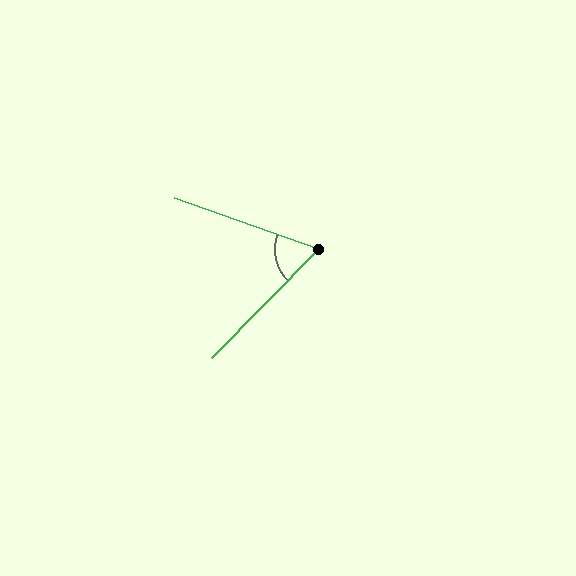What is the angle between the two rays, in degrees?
Approximately 65 degrees.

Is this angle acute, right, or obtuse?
It is acute.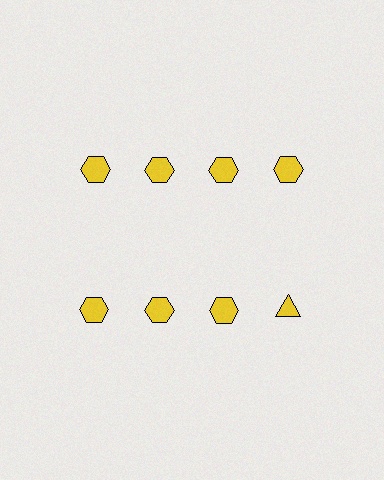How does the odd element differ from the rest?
It has a different shape: triangle instead of hexagon.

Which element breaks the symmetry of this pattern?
The yellow triangle in the second row, second from right column breaks the symmetry. All other shapes are yellow hexagons.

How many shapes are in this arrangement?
There are 8 shapes arranged in a grid pattern.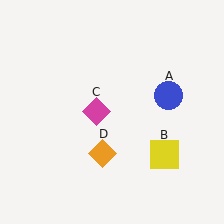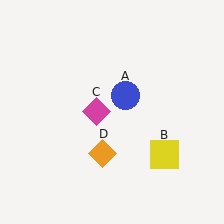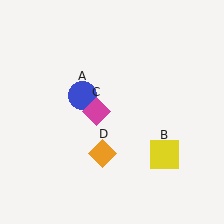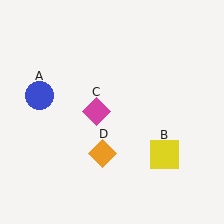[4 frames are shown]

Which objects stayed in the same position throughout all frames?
Yellow square (object B) and magenta diamond (object C) and orange diamond (object D) remained stationary.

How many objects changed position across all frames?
1 object changed position: blue circle (object A).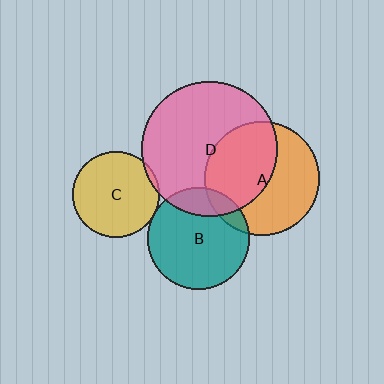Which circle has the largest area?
Circle D (pink).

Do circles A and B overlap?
Yes.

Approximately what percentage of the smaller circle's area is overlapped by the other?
Approximately 10%.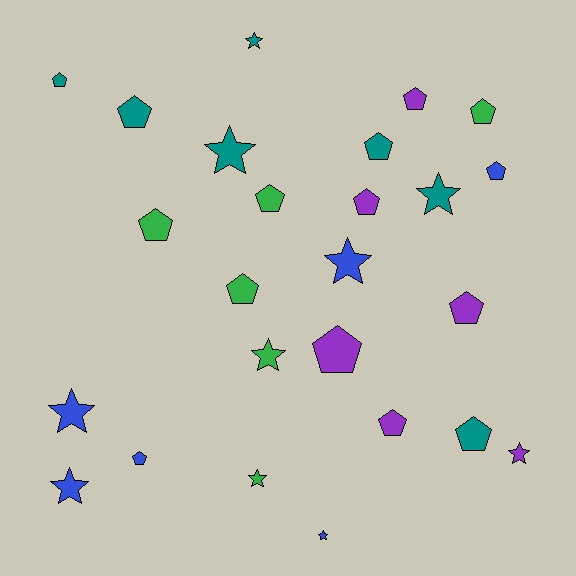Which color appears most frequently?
Teal, with 7 objects.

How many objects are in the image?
There are 25 objects.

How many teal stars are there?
There are 3 teal stars.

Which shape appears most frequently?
Pentagon, with 15 objects.